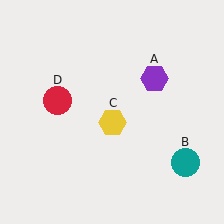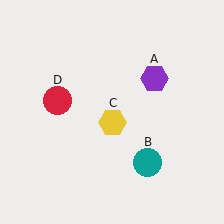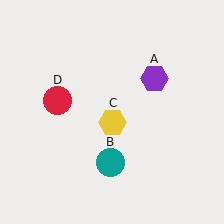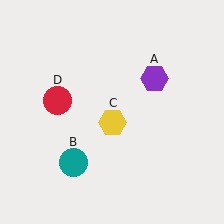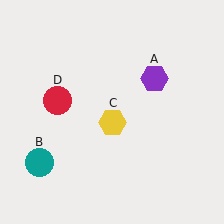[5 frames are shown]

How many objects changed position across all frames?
1 object changed position: teal circle (object B).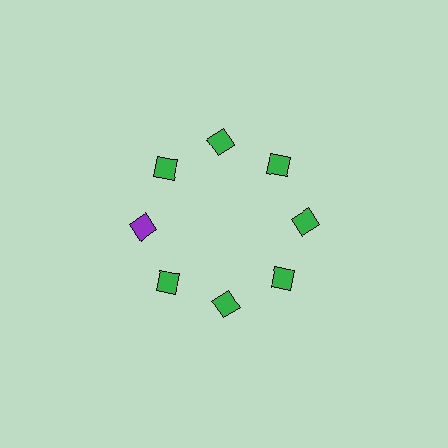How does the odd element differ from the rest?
It has a different color: purple instead of green.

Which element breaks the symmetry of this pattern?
The purple diamond at roughly the 9 o'clock position breaks the symmetry. All other shapes are green diamonds.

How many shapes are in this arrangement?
There are 8 shapes arranged in a ring pattern.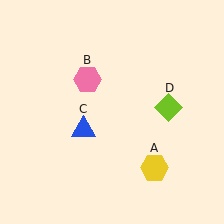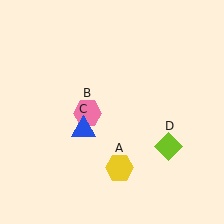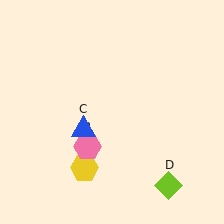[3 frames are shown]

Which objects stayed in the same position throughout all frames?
Blue triangle (object C) remained stationary.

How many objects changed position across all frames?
3 objects changed position: yellow hexagon (object A), pink hexagon (object B), lime diamond (object D).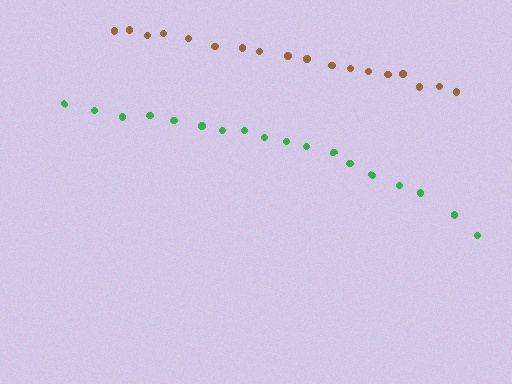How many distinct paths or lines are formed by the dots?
There are 2 distinct paths.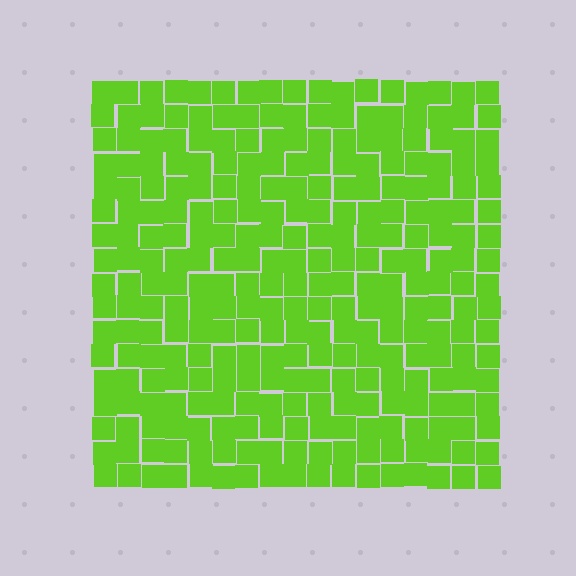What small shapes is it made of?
It is made of small squares.